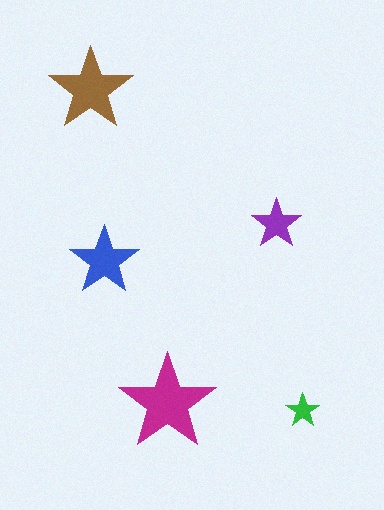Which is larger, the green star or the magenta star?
The magenta one.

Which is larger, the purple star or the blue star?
The blue one.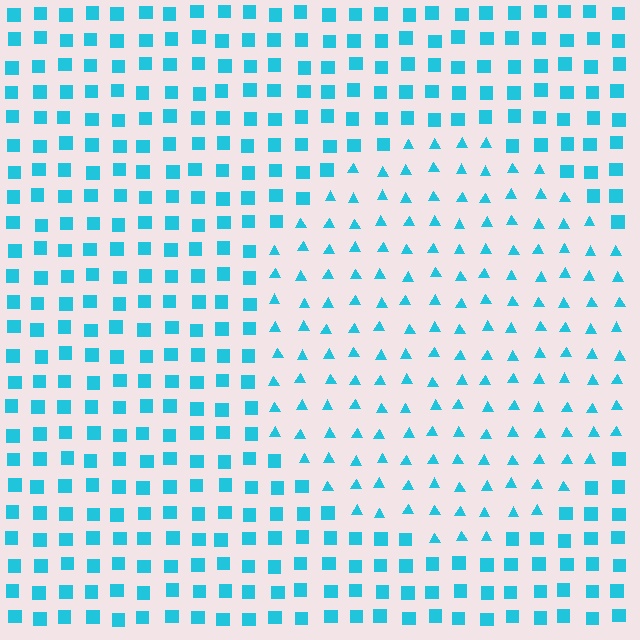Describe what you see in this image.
The image is filled with small cyan elements arranged in a uniform grid. A circle-shaped region contains triangles, while the surrounding area contains squares. The boundary is defined purely by the change in element shape.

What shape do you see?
I see a circle.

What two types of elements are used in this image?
The image uses triangles inside the circle region and squares outside it.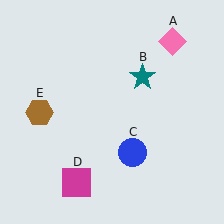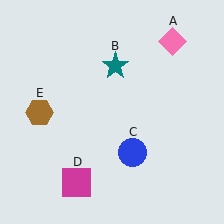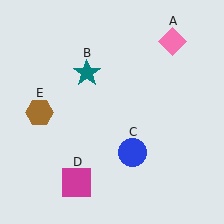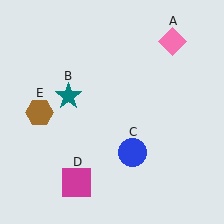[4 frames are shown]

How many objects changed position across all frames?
1 object changed position: teal star (object B).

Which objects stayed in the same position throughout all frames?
Pink diamond (object A) and blue circle (object C) and magenta square (object D) and brown hexagon (object E) remained stationary.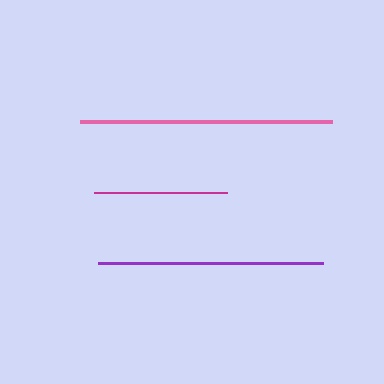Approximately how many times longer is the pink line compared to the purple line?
The pink line is approximately 1.1 times the length of the purple line.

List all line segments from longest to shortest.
From longest to shortest: pink, purple, magenta.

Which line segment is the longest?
The pink line is the longest at approximately 252 pixels.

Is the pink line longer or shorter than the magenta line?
The pink line is longer than the magenta line.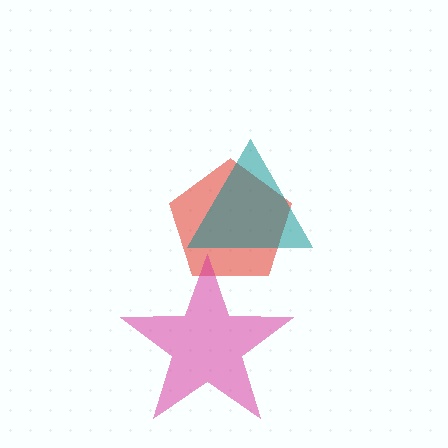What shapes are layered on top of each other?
The layered shapes are: a red pentagon, a magenta star, a teal triangle.